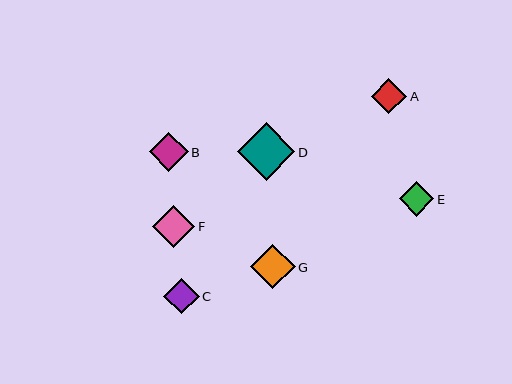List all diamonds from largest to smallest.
From largest to smallest: D, G, F, B, A, C, E.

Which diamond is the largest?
Diamond D is the largest with a size of approximately 58 pixels.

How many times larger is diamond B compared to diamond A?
Diamond B is approximately 1.1 times the size of diamond A.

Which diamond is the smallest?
Diamond E is the smallest with a size of approximately 34 pixels.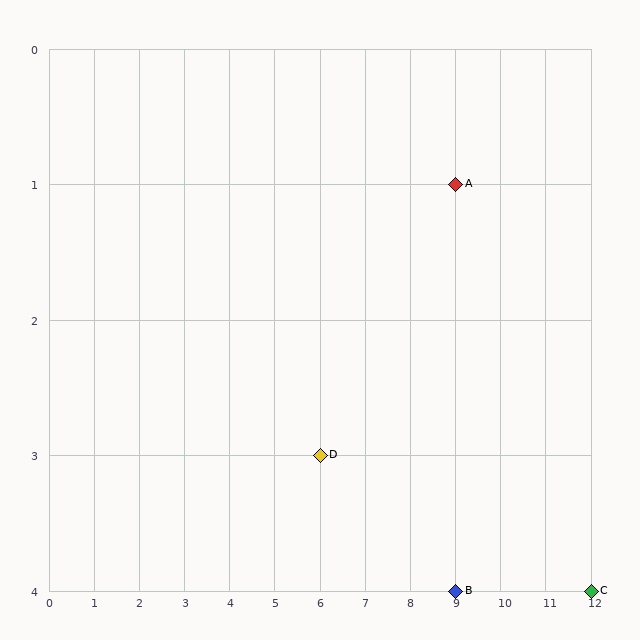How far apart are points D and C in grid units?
Points D and C are 6 columns and 1 row apart (about 6.1 grid units diagonally).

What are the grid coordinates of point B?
Point B is at grid coordinates (9, 4).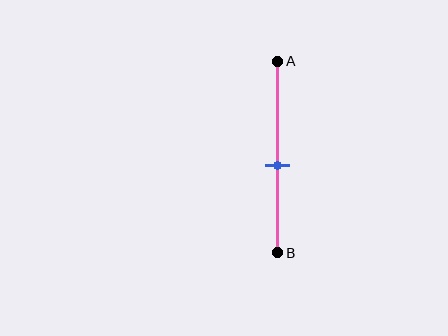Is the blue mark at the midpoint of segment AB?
No, the mark is at about 55% from A, not at the 50% midpoint.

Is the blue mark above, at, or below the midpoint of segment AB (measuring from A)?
The blue mark is below the midpoint of segment AB.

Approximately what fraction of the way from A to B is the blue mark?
The blue mark is approximately 55% of the way from A to B.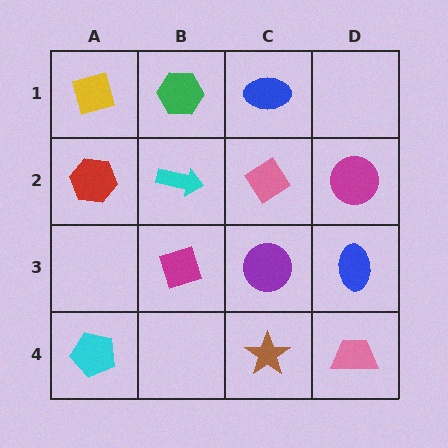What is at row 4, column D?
A pink trapezoid.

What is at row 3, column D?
A blue ellipse.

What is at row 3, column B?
A magenta diamond.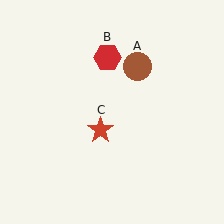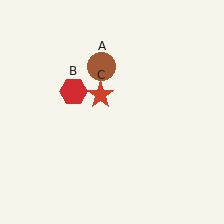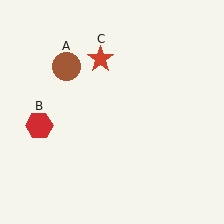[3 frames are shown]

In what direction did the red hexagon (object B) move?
The red hexagon (object B) moved down and to the left.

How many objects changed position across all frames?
3 objects changed position: brown circle (object A), red hexagon (object B), red star (object C).